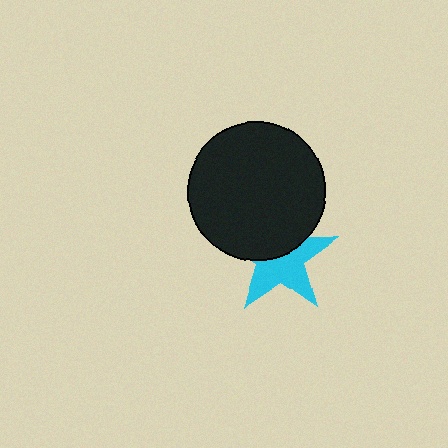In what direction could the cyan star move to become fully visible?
The cyan star could move down. That would shift it out from behind the black circle entirely.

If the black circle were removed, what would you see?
You would see the complete cyan star.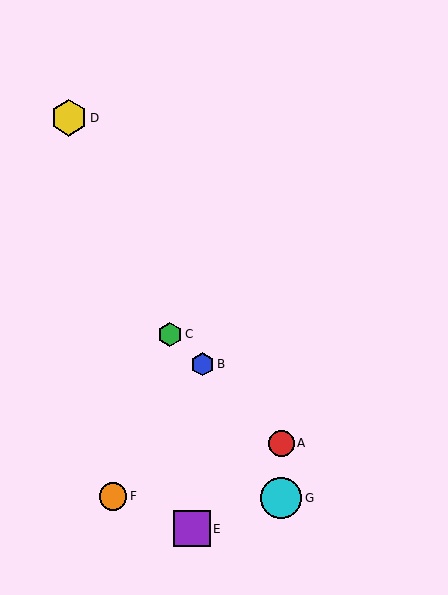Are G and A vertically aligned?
Yes, both are at x≈281.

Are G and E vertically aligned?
No, G is at x≈281 and E is at x≈192.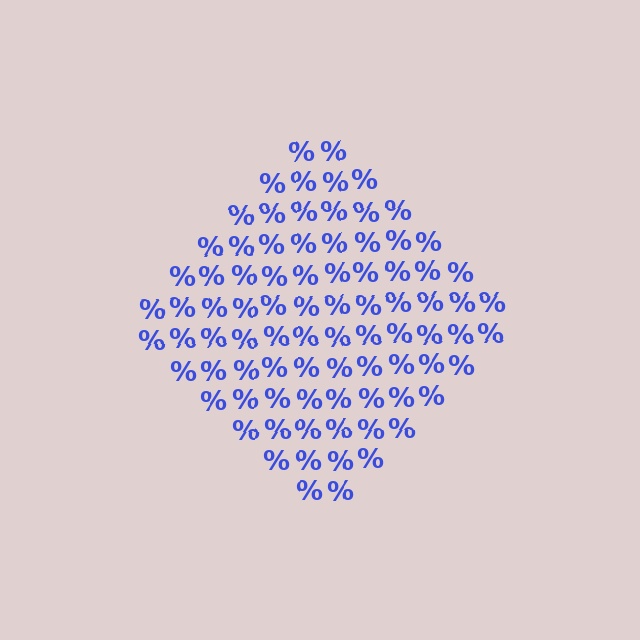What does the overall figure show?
The overall figure shows a diamond.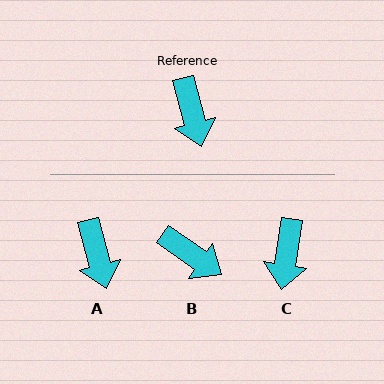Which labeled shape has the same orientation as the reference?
A.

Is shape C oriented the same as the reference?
No, it is off by about 24 degrees.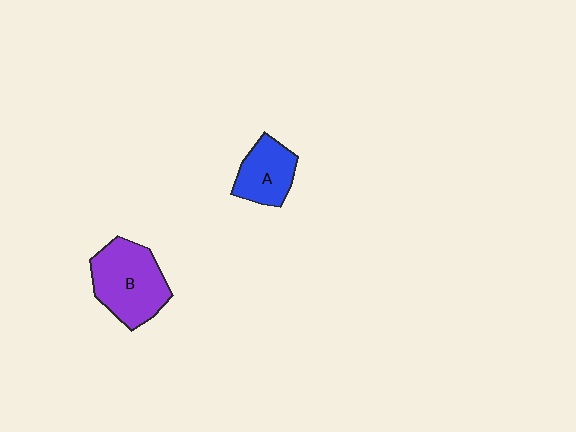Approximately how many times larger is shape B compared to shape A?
Approximately 1.6 times.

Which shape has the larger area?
Shape B (purple).